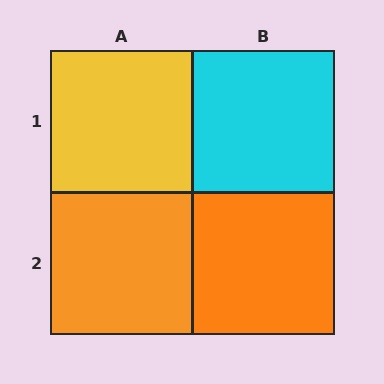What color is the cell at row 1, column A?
Yellow.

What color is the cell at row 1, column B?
Cyan.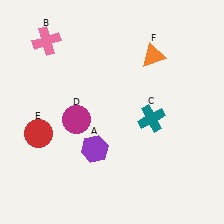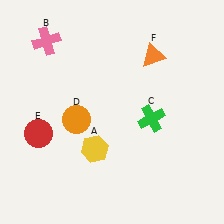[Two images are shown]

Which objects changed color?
A changed from purple to yellow. C changed from teal to green. D changed from magenta to orange.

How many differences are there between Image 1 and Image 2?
There are 3 differences between the two images.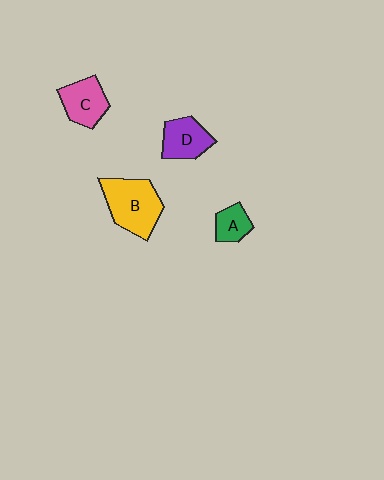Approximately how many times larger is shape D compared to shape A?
Approximately 1.6 times.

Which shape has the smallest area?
Shape A (green).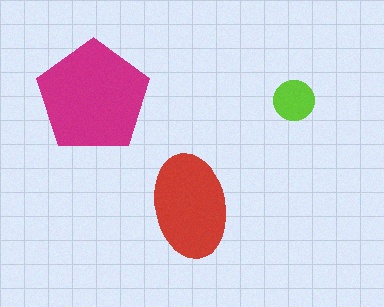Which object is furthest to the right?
The lime circle is rightmost.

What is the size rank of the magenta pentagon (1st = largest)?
1st.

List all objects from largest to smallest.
The magenta pentagon, the red ellipse, the lime circle.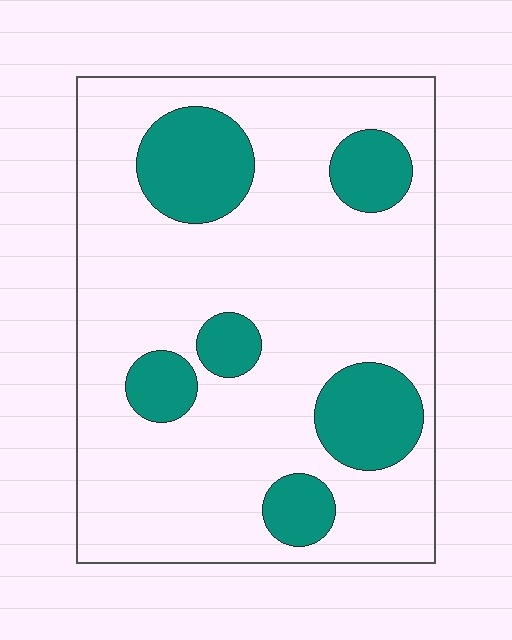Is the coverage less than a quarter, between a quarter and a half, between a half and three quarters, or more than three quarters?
Less than a quarter.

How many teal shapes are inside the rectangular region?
6.